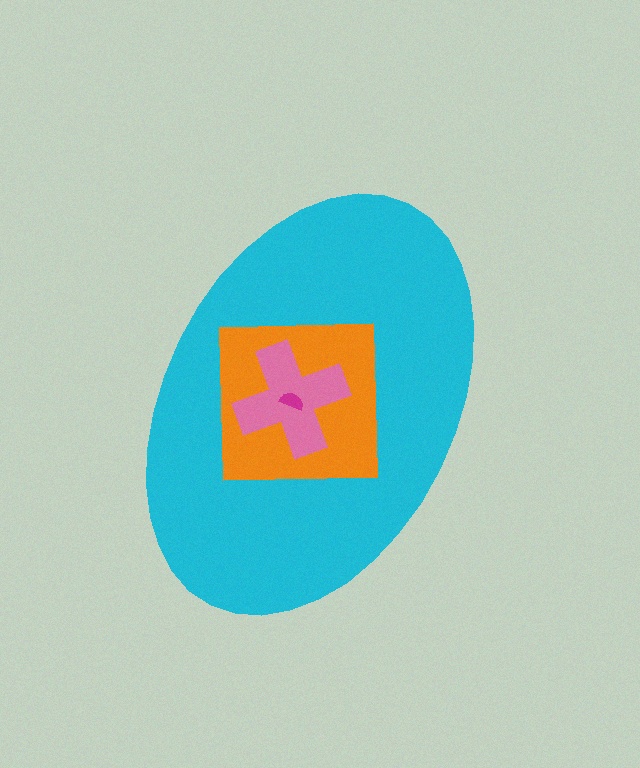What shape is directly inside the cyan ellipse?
The orange square.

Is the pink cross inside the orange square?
Yes.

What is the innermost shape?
The magenta semicircle.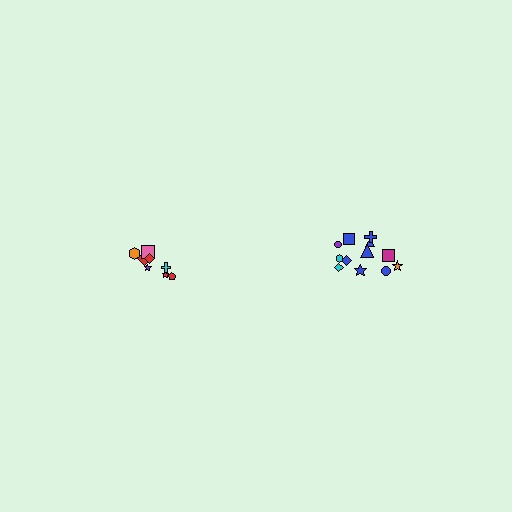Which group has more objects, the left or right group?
The right group.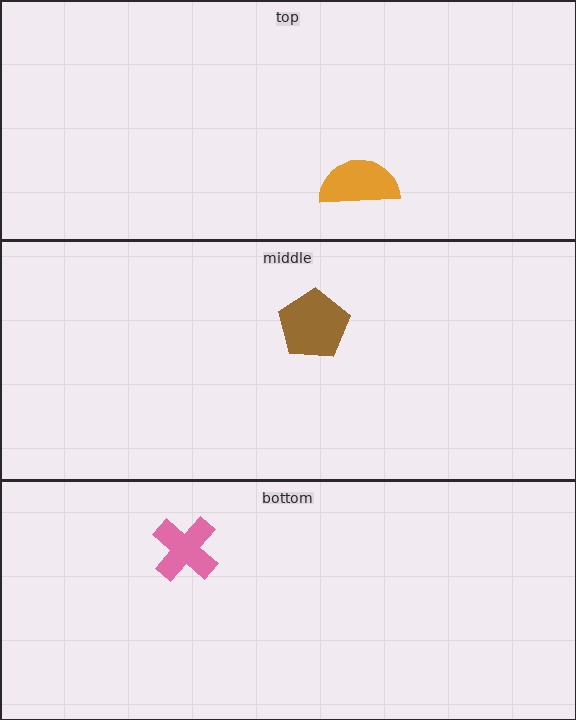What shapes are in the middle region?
The brown pentagon.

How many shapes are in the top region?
1.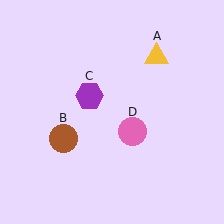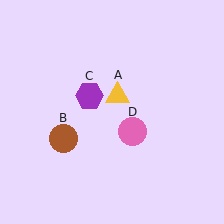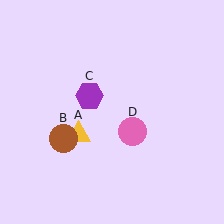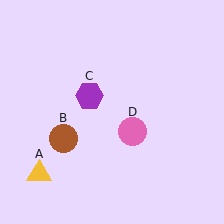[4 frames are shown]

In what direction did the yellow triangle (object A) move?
The yellow triangle (object A) moved down and to the left.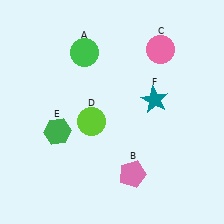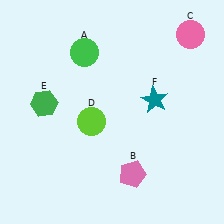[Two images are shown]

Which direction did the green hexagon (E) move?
The green hexagon (E) moved up.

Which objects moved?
The objects that moved are: the pink circle (C), the green hexagon (E).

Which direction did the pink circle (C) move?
The pink circle (C) moved right.